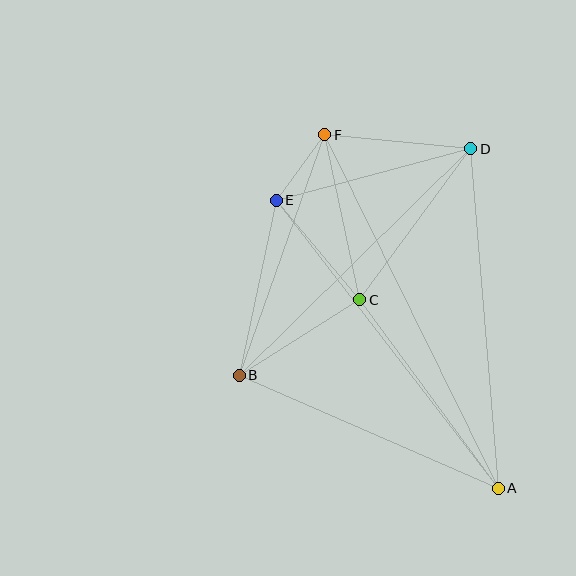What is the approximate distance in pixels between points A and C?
The distance between A and C is approximately 234 pixels.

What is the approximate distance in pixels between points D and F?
The distance between D and F is approximately 147 pixels.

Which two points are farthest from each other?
Points A and F are farthest from each other.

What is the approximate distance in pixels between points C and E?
The distance between C and E is approximately 130 pixels.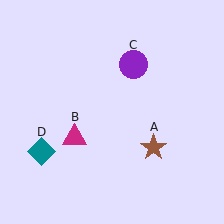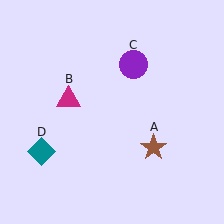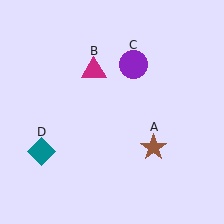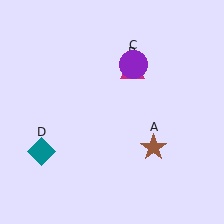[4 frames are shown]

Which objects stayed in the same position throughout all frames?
Brown star (object A) and purple circle (object C) and teal diamond (object D) remained stationary.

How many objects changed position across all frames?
1 object changed position: magenta triangle (object B).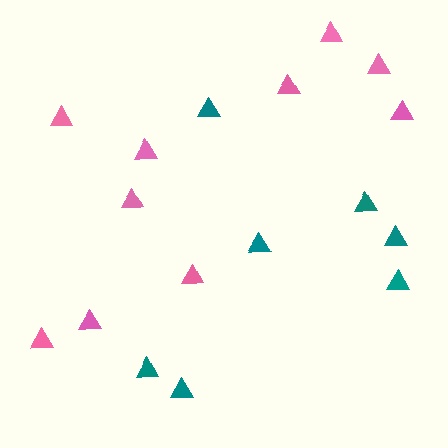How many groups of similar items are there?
There are 2 groups: one group of teal triangles (7) and one group of pink triangles (10).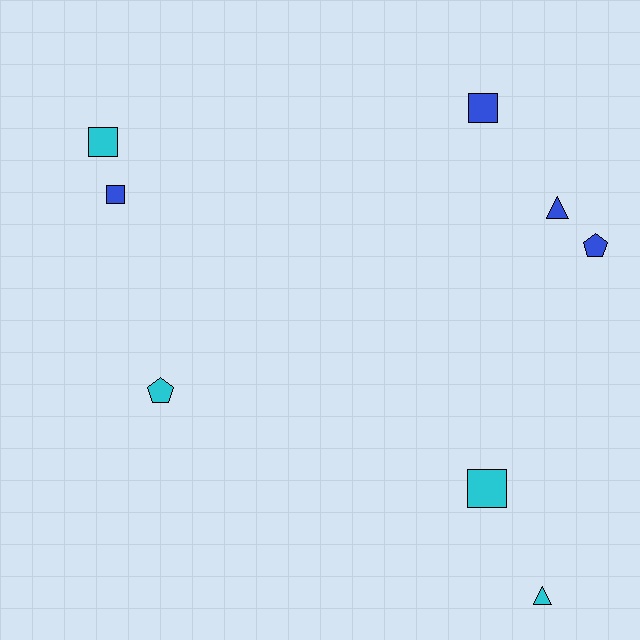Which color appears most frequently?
Cyan, with 4 objects.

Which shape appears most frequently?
Square, with 4 objects.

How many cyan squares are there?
There are 2 cyan squares.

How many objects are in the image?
There are 8 objects.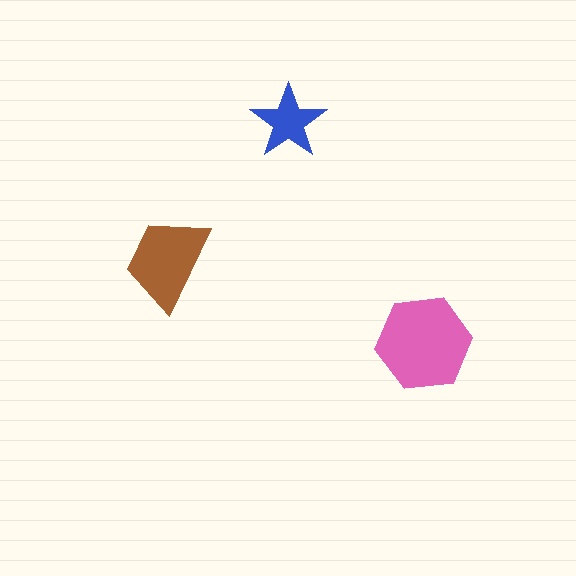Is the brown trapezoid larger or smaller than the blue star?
Larger.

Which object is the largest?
The pink hexagon.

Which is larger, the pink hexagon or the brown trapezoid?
The pink hexagon.